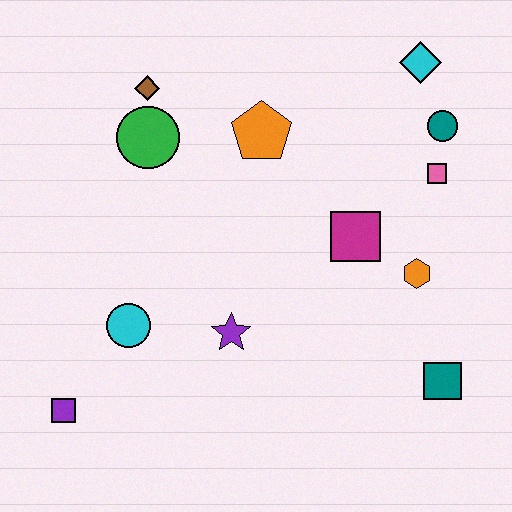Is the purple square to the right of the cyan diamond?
No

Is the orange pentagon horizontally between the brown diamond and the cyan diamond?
Yes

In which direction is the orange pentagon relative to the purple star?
The orange pentagon is above the purple star.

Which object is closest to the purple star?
The cyan circle is closest to the purple star.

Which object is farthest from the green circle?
The teal square is farthest from the green circle.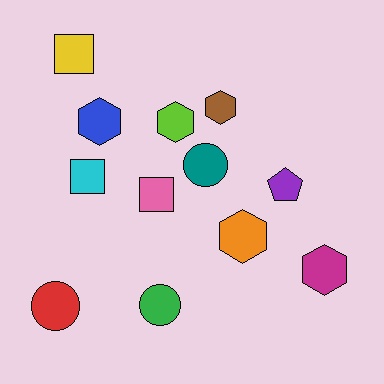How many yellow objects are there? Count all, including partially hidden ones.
There is 1 yellow object.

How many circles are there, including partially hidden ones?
There are 3 circles.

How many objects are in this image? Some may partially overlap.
There are 12 objects.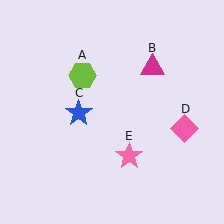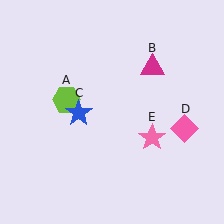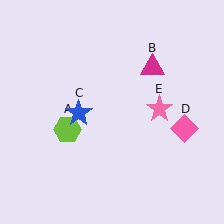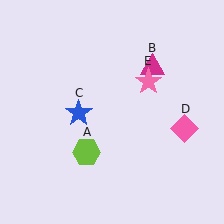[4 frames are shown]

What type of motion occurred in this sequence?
The lime hexagon (object A), pink star (object E) rotated counterclockwise around the center of the scene.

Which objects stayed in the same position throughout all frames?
Magenta triangle (object B) and blue star (object C) and pink diamond (object D) remained stationary.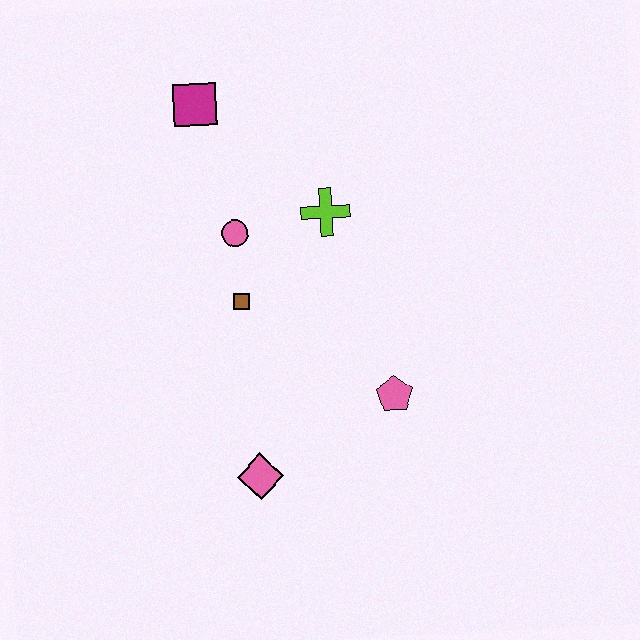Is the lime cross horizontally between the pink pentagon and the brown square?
Yes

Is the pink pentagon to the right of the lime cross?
Yes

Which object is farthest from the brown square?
The magenta square is farthest from the brown square.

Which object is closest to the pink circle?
The brown square is closest to the pink circle.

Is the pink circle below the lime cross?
Yes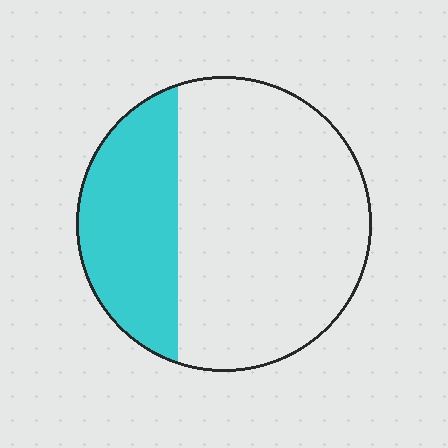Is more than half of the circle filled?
No.